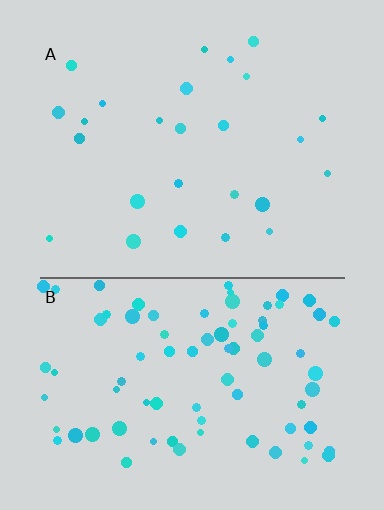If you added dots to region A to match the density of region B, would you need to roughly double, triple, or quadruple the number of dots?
Approximately triple.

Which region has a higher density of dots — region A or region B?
B (the bottom).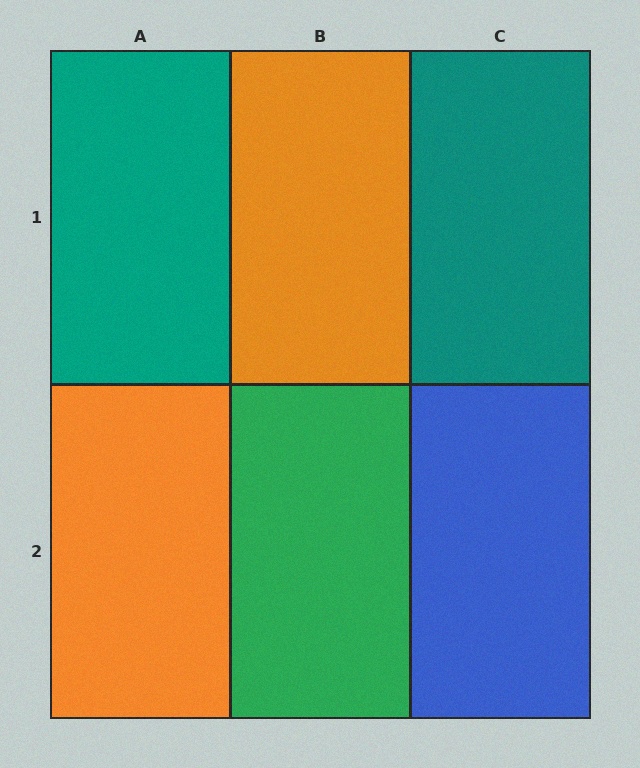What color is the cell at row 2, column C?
Blue.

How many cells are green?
1 cell is green.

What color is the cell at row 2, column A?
Orange.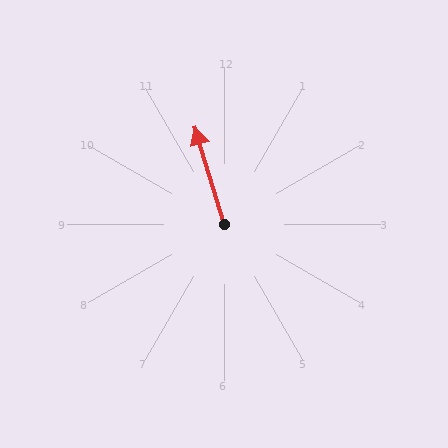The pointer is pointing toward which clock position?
Roughly 11 o'clock.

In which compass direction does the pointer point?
North.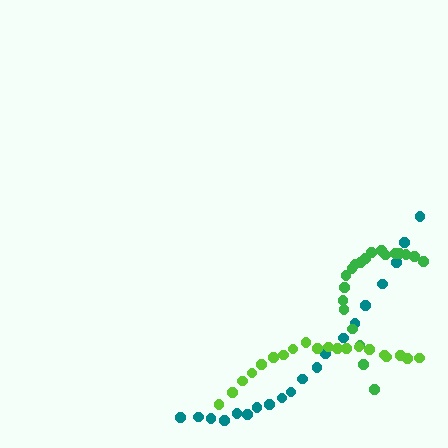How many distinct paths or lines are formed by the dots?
There are 3 distinct paths.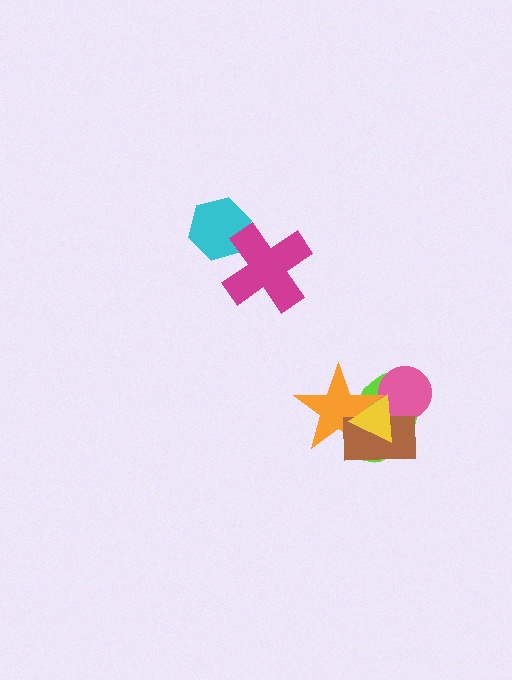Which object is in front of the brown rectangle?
The yellow triangle is in front of the brown rectangle.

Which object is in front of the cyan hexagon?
The magenta cross is in front of the cyan hexagon.